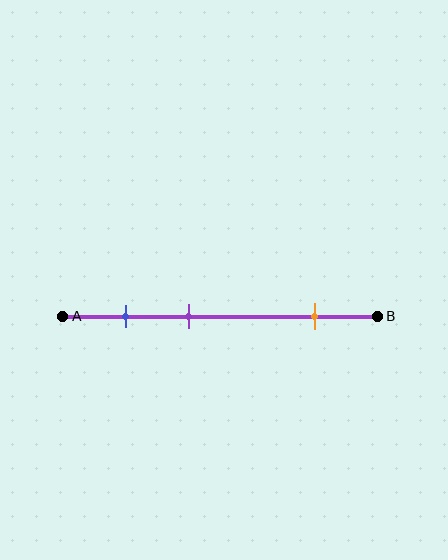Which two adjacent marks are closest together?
The blue and purple marks are the closest adjacent pair.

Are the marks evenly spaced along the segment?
No, the marks are not evenly spaced.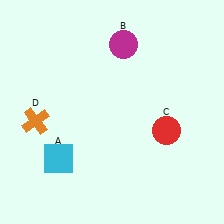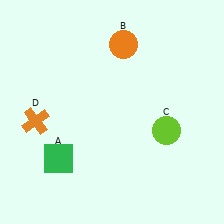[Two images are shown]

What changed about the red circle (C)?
In Image 1, C is red. In Image 2, it changed to lime.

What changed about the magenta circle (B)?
In Image 1, B is magenta. In Image 2, it changed to orange.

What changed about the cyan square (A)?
In Image 1, A is cyan. In Image 2, it changed to green.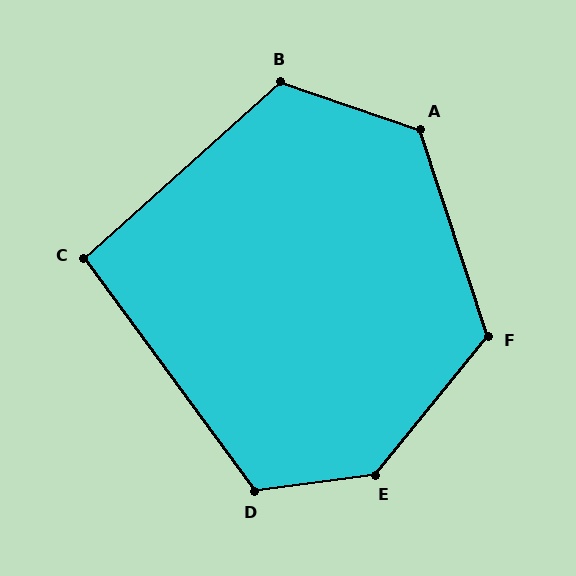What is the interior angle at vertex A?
Approximately 127 degrees (obtuse).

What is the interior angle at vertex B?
Approximately 119 degrees (obtuse).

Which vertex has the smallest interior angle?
C, at approximately 96 degrees.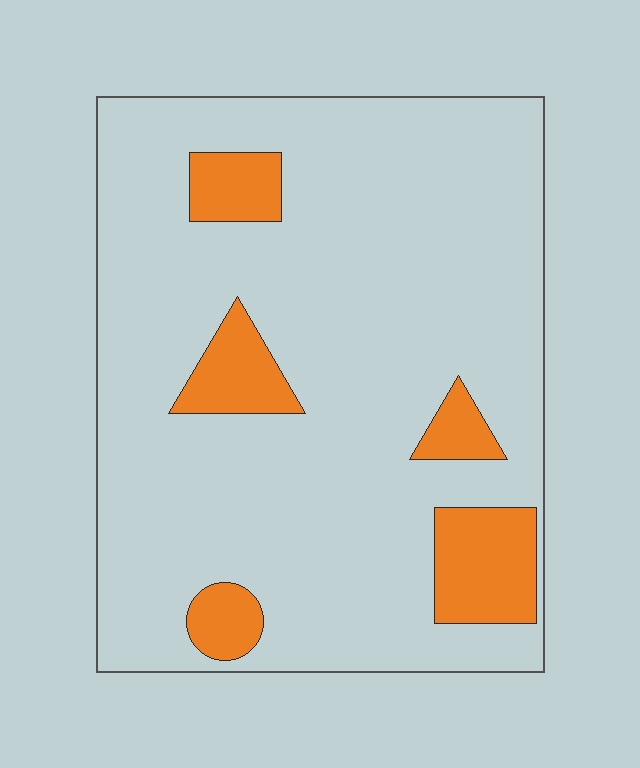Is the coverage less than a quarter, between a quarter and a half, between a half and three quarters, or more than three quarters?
Less than a quarter.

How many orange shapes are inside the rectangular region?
5.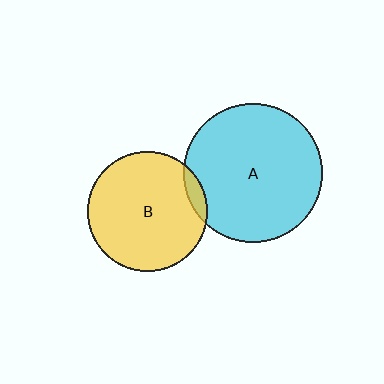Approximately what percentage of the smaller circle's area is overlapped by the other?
Approximately 5%.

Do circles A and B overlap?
Yes.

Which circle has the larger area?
Circle A (cyan).